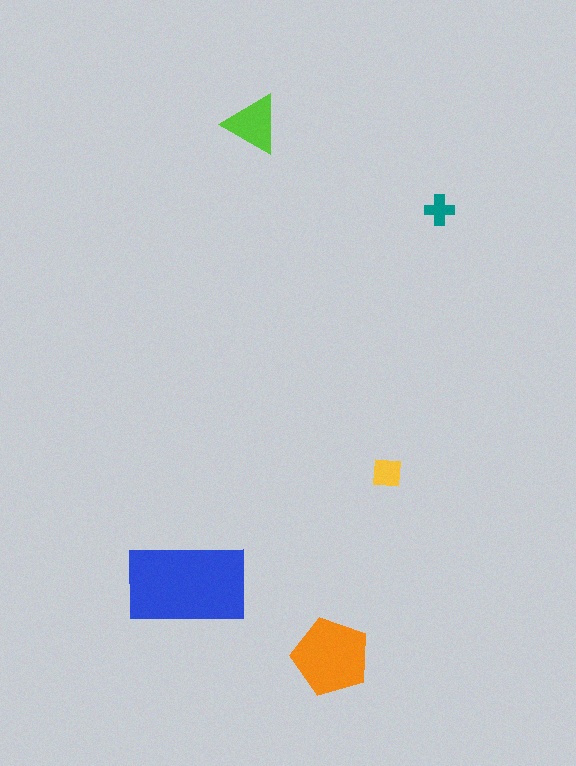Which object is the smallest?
The teal cross.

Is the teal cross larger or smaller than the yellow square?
Smaller.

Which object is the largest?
The blue rectangle.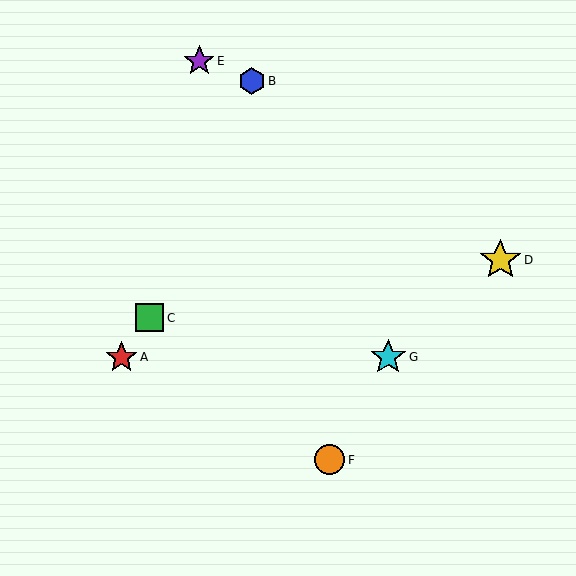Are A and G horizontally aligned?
Yes, both are at y≈357.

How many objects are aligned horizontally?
2 objects (A, G) are aligned horizontally.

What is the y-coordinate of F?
Object F is at y≈460.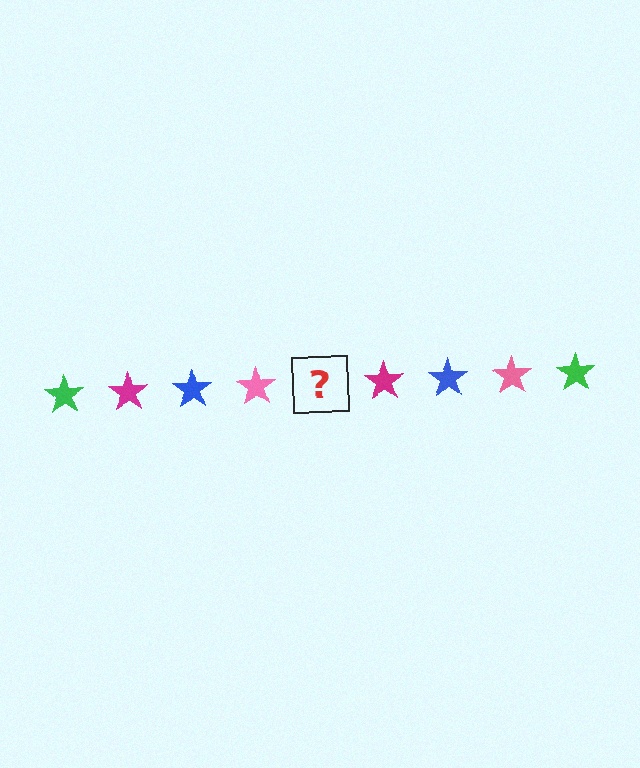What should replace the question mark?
The question mark should be replaced with a green star.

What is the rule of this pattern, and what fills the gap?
The rule is that the pattern cycles through green, magenta, blue, pink stars. The gap should be filled with a green star.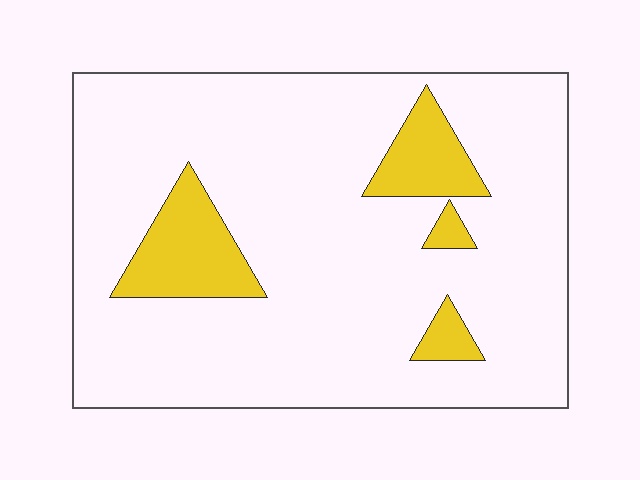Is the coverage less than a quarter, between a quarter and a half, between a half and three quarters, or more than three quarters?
Less than a quarter.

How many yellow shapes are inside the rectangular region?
4.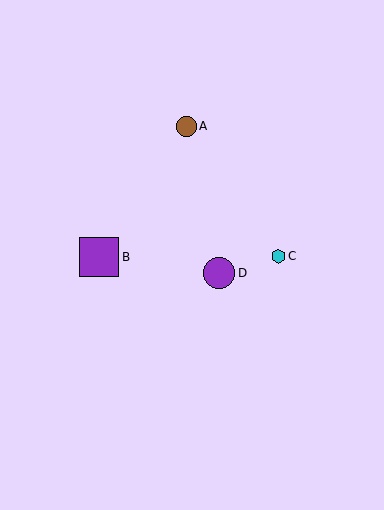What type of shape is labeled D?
Shape D is a purple circle.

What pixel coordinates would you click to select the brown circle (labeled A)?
Click at (186, 126) to select the brown circle A.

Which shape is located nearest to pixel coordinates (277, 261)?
The cyan hexagon (labeled C) at (278, 256) is nearest to that location.